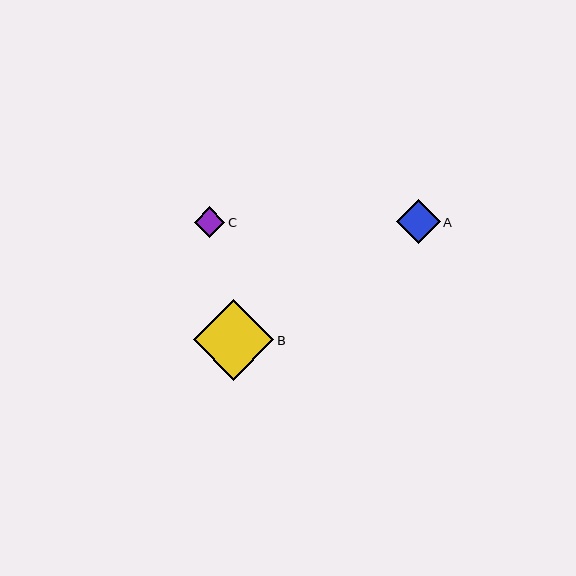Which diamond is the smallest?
Diamond C is the smallest with a size of approximately 31 pixels.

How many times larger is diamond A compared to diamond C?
Diamond A is approximately 1.4 times the size of diamond C.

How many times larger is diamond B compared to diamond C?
Diamond B is approximately 2.6 times the size of diamond C.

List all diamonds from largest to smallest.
From largest to smallest: B, A, C.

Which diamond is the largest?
Diamond B is the largest with a size of approximately 81 pixels.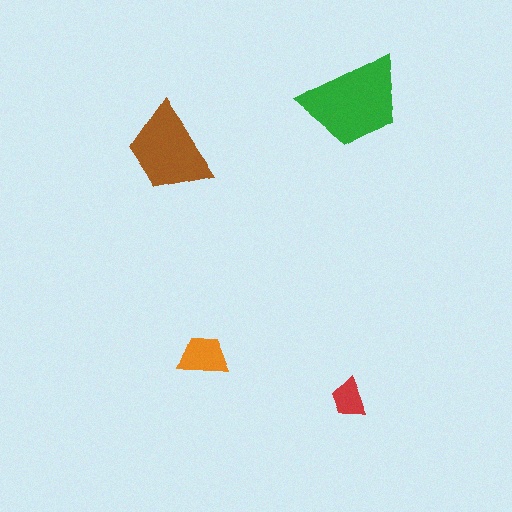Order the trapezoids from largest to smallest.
the green one, the brown one, the orange one, the red one.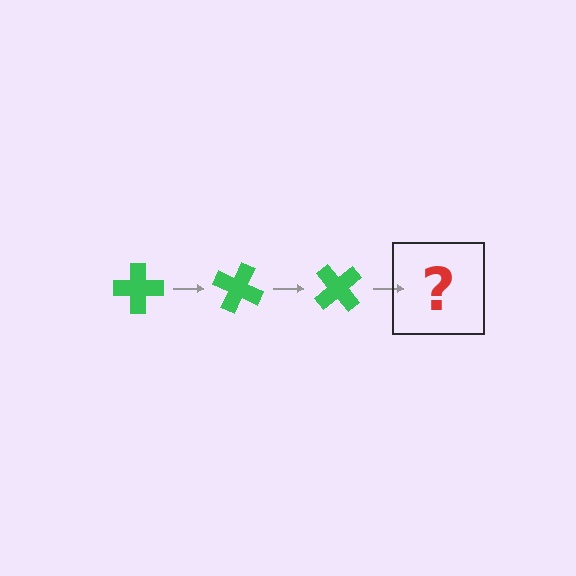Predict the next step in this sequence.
The next step is a green cross rotated 75 degrees.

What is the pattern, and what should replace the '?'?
The pattern is that the cross rotates 25 degrees each step. The '?' should be a green cross rotated 75 degrees.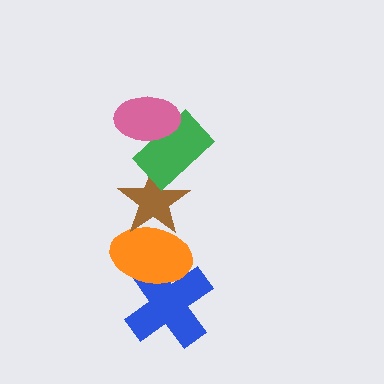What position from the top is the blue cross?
The blue cross is 5th from the top.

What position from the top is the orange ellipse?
The orange ellipse is 4th from the top.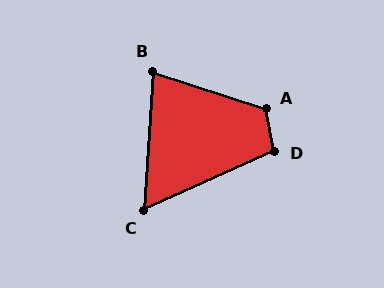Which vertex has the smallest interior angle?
C, at approximately 62 degrees.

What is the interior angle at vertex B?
Approximately 76 degrees (acute).